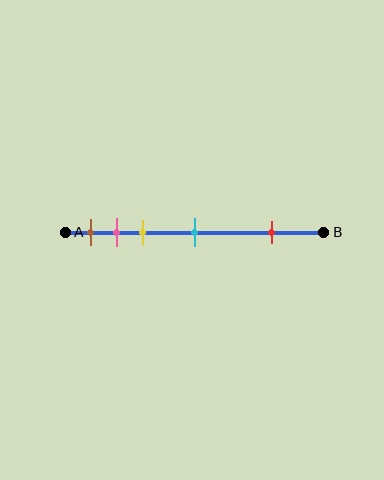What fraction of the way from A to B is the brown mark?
The brown mark is approximately 10% (0.1) of the way from A to B.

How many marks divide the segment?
There are 5 marks dividing the segment.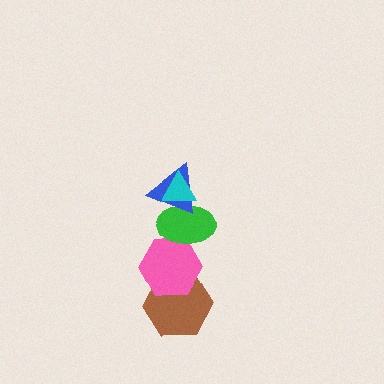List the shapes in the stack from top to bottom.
From top to bottom: the cyan triangle, the blue triangle, the green ellipse, the pink hexagon, the brown hexagon.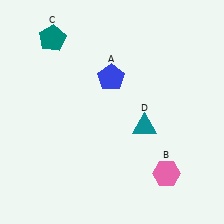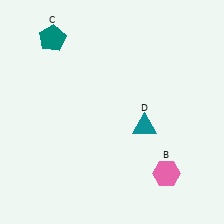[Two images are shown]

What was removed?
The blue pentagon (A) was removed in Image 2.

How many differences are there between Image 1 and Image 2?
There is 1 difference between the two images.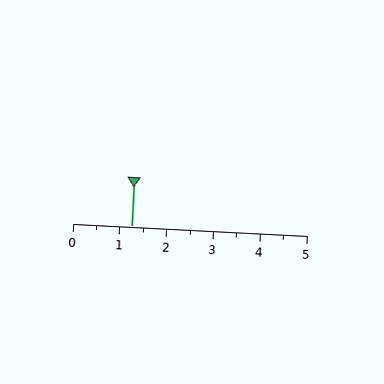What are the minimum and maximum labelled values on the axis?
The axis runs from 0 to 5.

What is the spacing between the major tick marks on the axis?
The major ticks are spaced 1 apart.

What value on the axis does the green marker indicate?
The marker indicates approximately 1.2.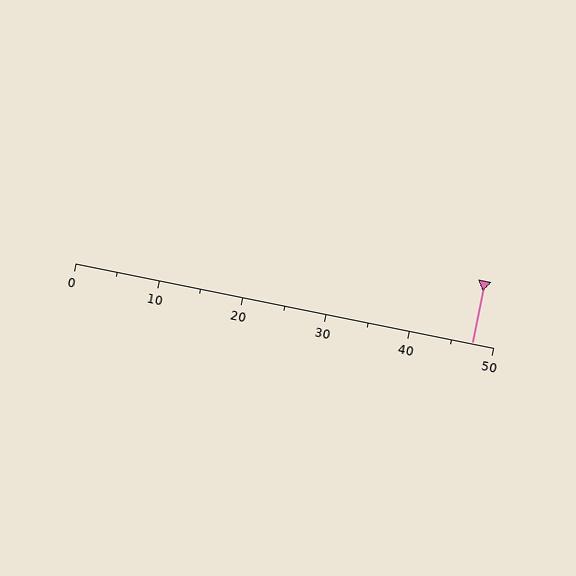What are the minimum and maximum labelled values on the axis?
The axis runs from 0 to 50.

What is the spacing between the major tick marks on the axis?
The major ticks are spaced 10 apart.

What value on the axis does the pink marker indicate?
The marker indicates approximately 47.5.